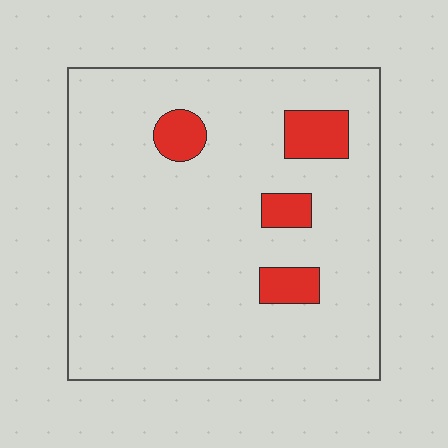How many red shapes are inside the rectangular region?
4.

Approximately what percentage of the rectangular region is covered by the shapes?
Approximately 10%.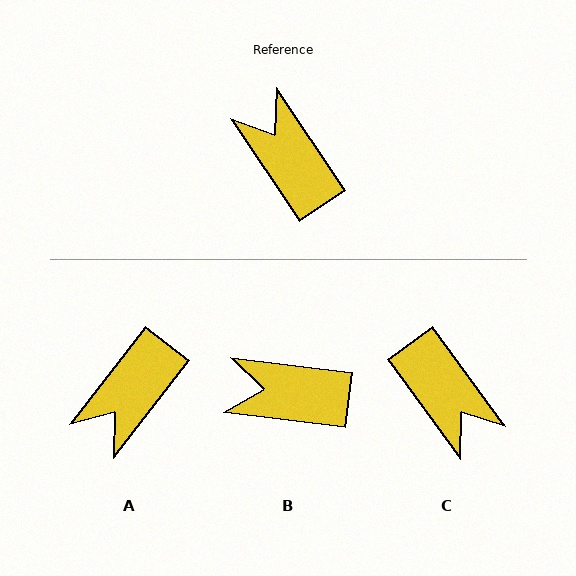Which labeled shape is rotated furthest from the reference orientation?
C, about 177 degrees away.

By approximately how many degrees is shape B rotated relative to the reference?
Approximately 49 degrees counter-clockwise.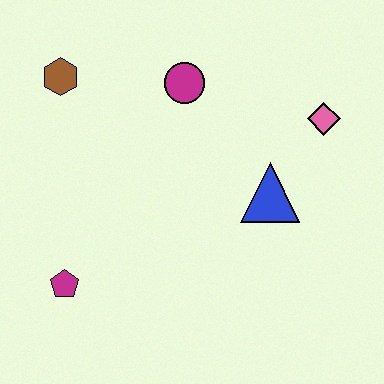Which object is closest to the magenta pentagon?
The brown hexagon is closest to the magenta pentagon.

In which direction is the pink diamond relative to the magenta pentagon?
The pink diamond is to the right of the magenta pentagon.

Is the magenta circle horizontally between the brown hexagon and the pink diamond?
Yes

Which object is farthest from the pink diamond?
The magenta pentagon is farthest from the pink diamond.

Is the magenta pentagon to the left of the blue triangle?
Yes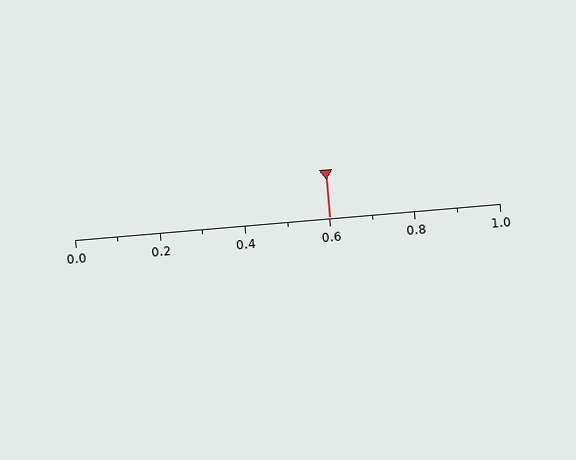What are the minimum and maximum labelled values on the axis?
The axis runs from 0.0 to 1.0.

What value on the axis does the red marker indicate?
The marker indicates approximately 0.6.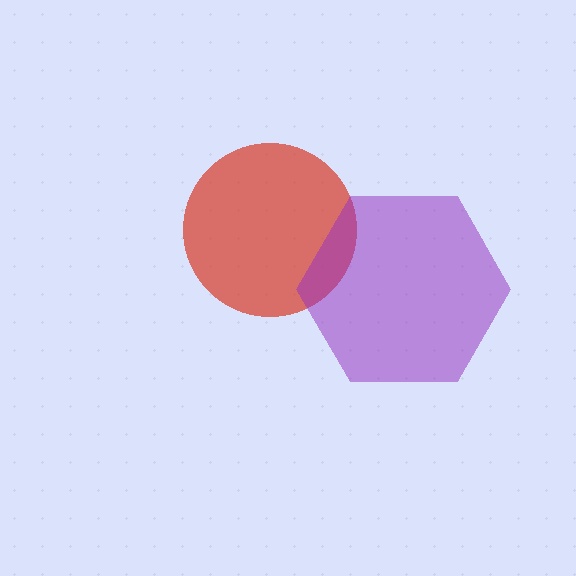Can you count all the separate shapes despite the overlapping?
Yes, there are 2 separate shapes.